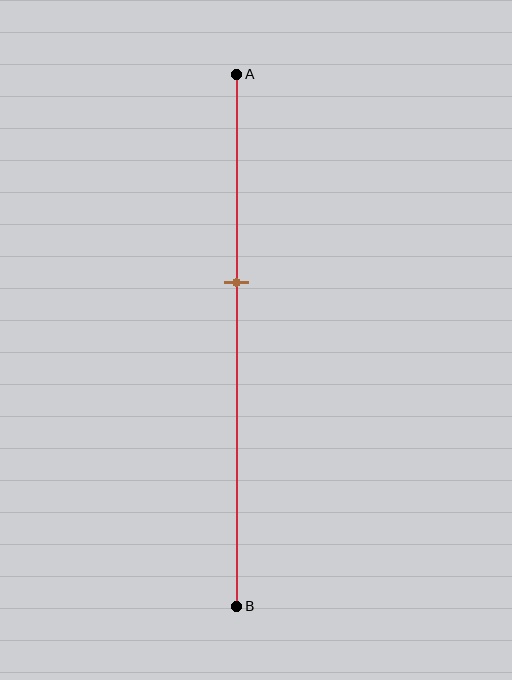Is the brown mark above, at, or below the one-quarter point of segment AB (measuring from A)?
The brown mark is below the one-quarter point of segment AB.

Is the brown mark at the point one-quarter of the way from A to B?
No, the mark is at about 40% from A, not at the 25% one-quarter point.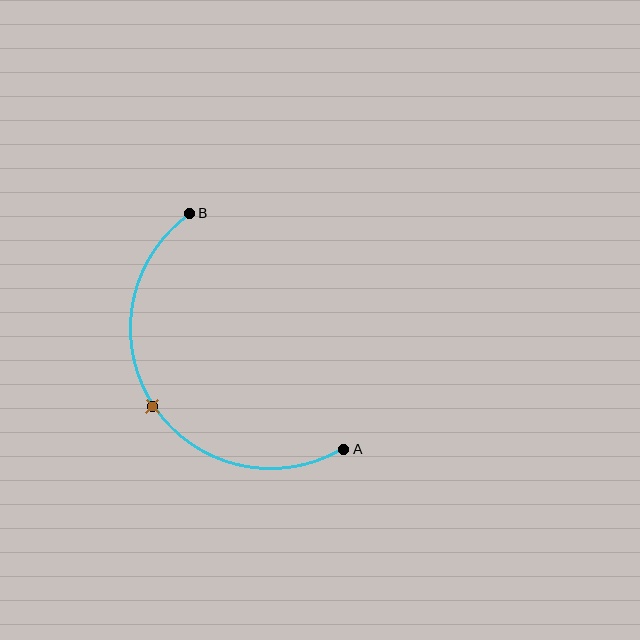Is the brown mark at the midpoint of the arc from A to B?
Yes. The brown mark lies on the arc at equal arc-length from both A and B — it is the arc midpoint.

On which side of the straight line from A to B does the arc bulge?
The arc bulges to the left of the straight line connecting A and B.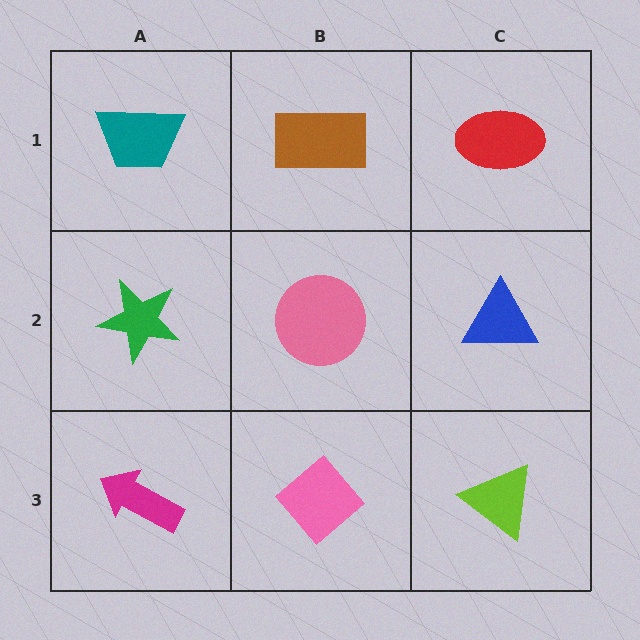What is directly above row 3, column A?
A green star.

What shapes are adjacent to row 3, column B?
A pink circle (row 2, column B), a magenta arrow (row 3, column A), a lime triangle (row 3, column C).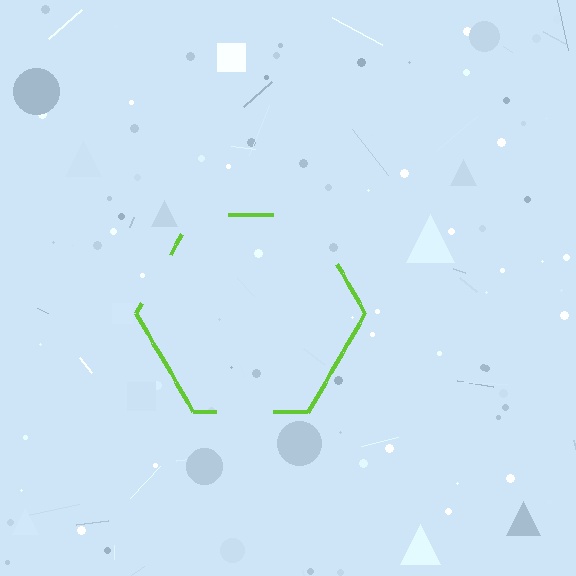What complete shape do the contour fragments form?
The contour fragments form a hexagon.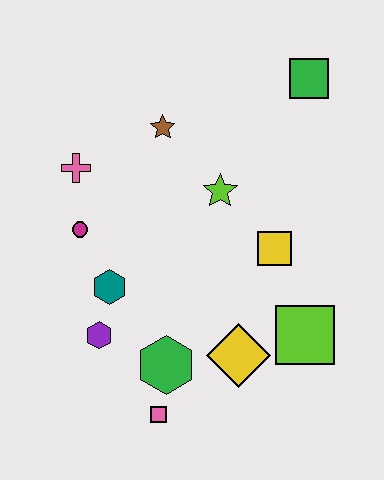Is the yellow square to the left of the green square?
Yes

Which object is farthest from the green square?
The pink square is farthest from the green square.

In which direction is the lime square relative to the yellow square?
The lime square is below the yellow square.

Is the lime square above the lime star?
No